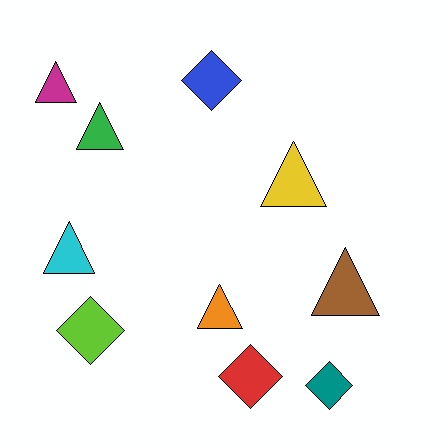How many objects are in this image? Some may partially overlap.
There are 10 objects.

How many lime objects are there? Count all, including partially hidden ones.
There is 1 lime object.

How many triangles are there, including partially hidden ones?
There are 6 triangles.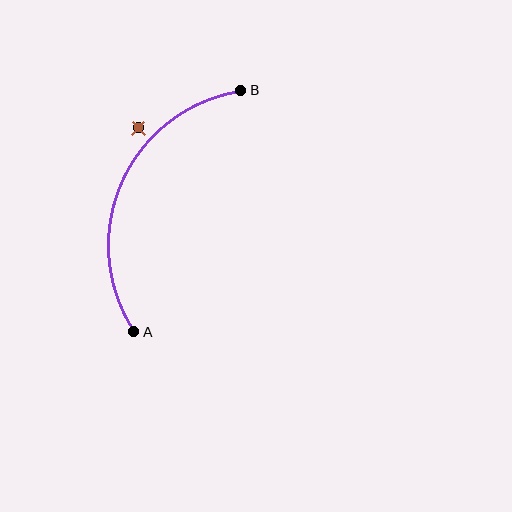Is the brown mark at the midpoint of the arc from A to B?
No — the brown mark does not lie on the arc at all. It sits slightly outside the curve.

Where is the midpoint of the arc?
The arc midpoint is the point on the curve farthest from the straight line joining A and B. It sits to the left of that line.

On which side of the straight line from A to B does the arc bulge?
The arc bulges to the left of the straight line connecting A and B.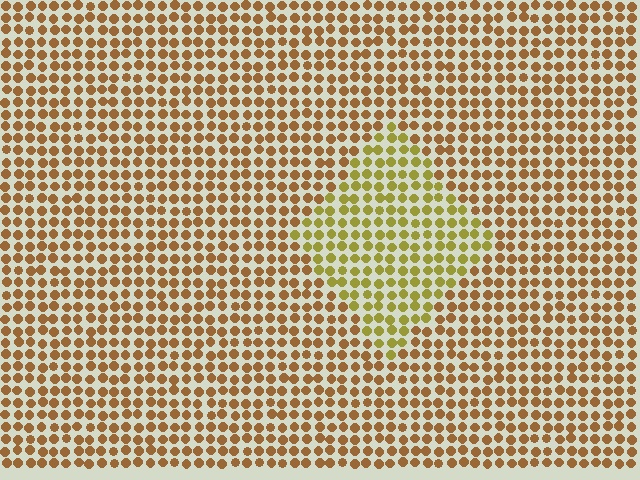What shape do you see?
I see a diamond.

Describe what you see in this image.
The image is filled with small brown elements in a uniform arrangement. A diamond-shaped region is visible where the elements are tinted to a slightly different hue, forming a subtle color boundary.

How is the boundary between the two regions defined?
The boundary is defined purely by a slight shift in hue (about 32 degrees). Spacing, size, and orientation are identical on both sides.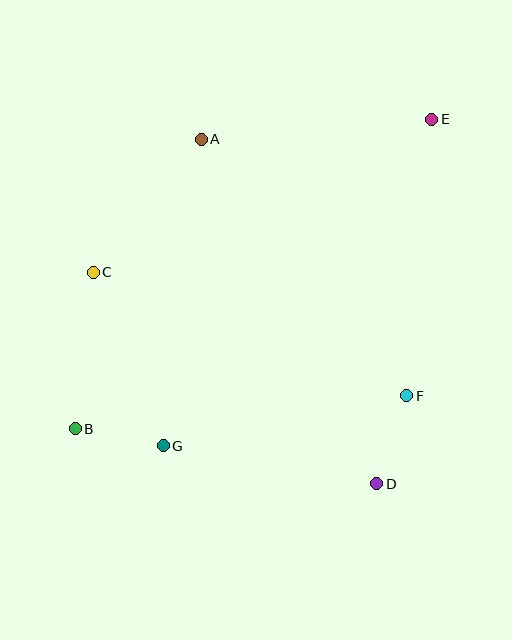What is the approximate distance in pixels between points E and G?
The distance between E and G is approximately 423 pixels.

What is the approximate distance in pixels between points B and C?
The distance between B and C is approximately 158 pixels.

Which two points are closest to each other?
Points B and G are closest to each other.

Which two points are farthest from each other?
Points B and E are farthest from each other.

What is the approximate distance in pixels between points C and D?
The distance between C and D is approximately 353 pixels.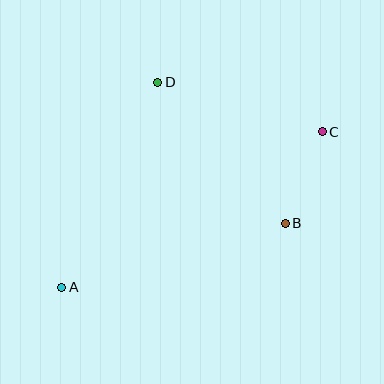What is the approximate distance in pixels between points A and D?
The distance between A and D is approximately 226 pixels.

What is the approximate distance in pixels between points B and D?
The distance between B and D is approximately 190 pixels.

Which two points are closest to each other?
Points B and C are closest to each other.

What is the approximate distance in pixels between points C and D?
The distance between C and D is approximately 172 pixels.